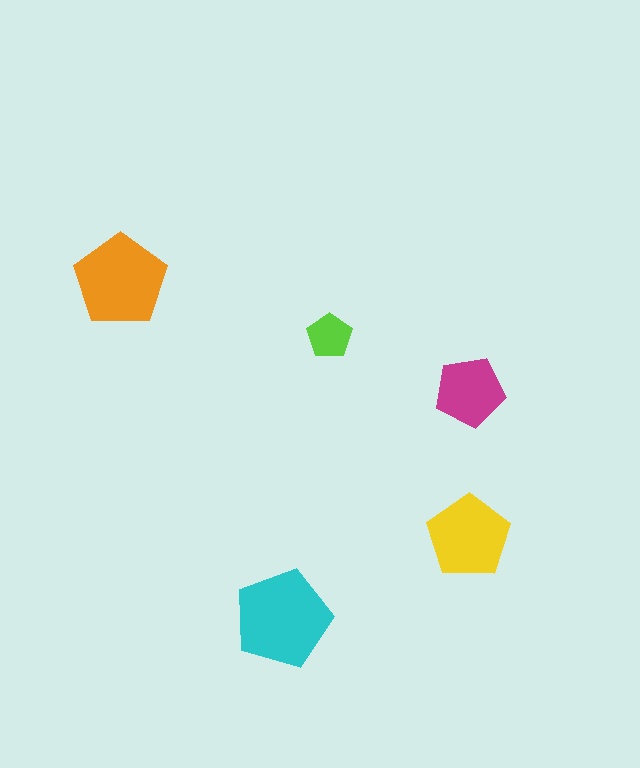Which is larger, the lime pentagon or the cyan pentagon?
The cyan one.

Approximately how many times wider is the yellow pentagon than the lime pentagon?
About 2 times wider.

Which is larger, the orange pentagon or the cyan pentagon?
The cyan one.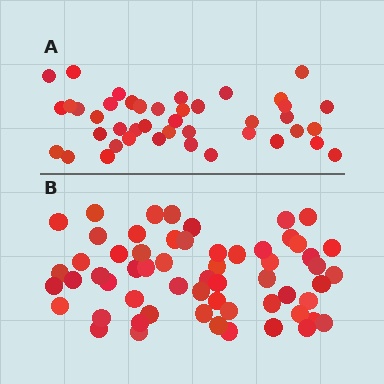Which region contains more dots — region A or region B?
Region B (the bottom region) has more dots.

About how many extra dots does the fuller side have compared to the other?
Region B has approximately 15 more dots than region A.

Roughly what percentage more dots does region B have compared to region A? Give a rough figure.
About 40% more.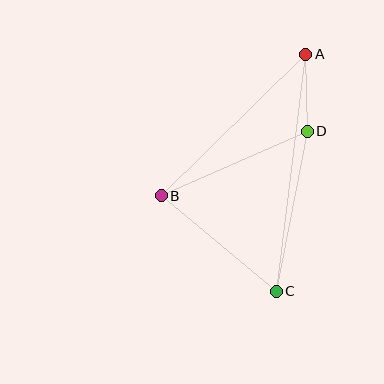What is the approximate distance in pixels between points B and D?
The distance between B and D is approximately 160 pixels.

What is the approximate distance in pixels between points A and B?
The distance between A and B is approximately 202 pixels.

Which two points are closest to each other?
Points A and D are closest to each other.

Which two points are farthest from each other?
Points A and C are farthest from each other.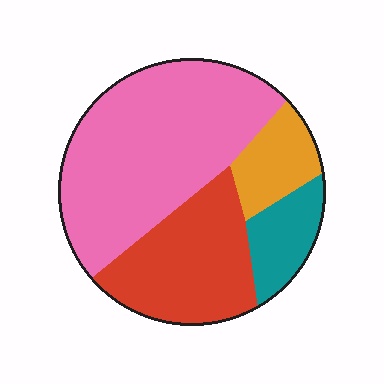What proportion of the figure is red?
Red takes up about one quarter (1/4) of the figure.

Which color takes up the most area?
Pink, at roughly 50%.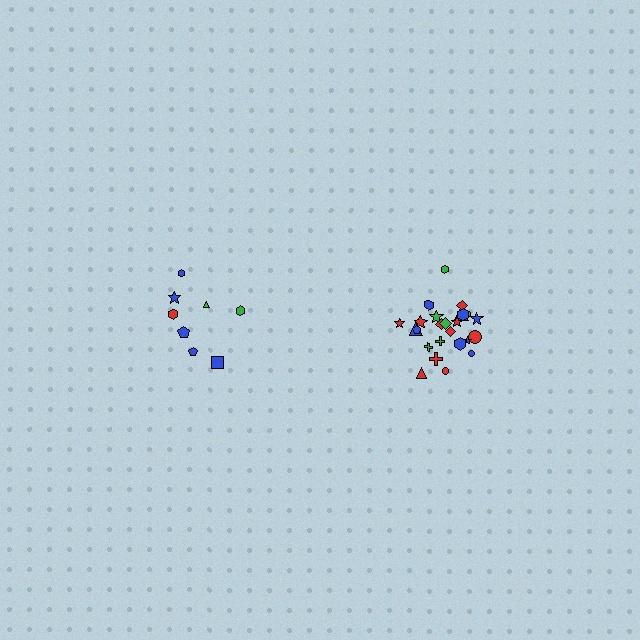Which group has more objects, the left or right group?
The right group.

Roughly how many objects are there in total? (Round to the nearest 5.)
Roughly 35 objects in total.